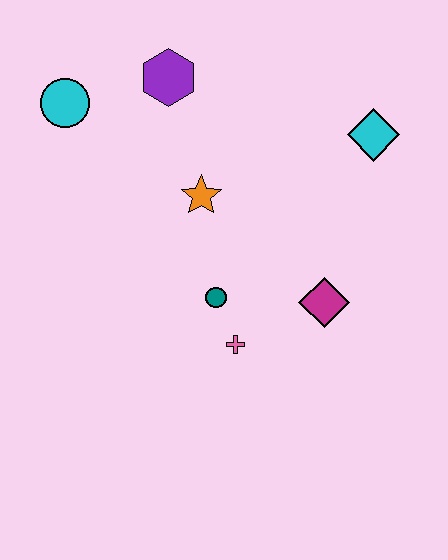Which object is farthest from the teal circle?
The cyan circle is farthest from the teal circle.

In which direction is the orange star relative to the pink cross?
The orange star is above the pink cross.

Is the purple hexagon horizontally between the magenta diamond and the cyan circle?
Yes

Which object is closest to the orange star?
The teal circle is closest to the orange star.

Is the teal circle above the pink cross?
Yes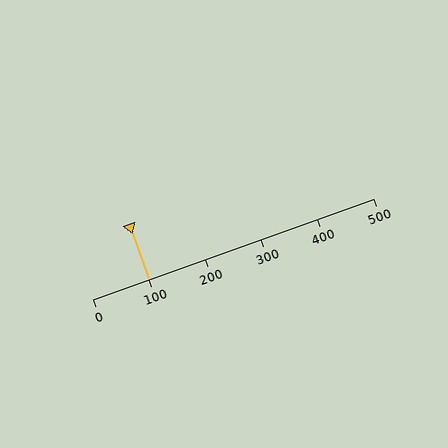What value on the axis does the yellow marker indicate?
The marker indicates approximately 100.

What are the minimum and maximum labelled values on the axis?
The axis runs from 0 to 500.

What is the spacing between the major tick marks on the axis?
The major ticks are spaced 100 apart.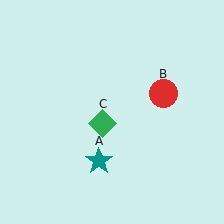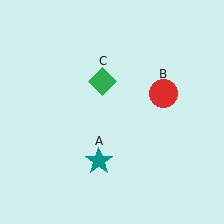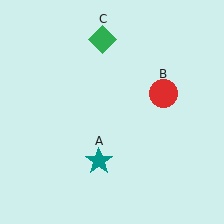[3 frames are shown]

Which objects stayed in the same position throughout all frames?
Teal star (object A) and red circle (object B) remained stationary.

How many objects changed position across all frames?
1 object changed position: green diamond (object C).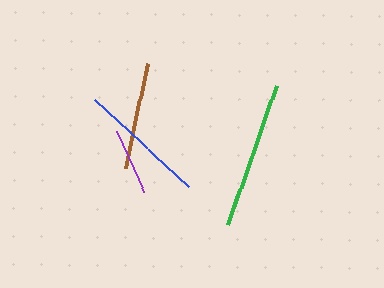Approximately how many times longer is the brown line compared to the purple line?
The brown line is approximately 1.6 times the length of the purple line.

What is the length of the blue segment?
The blue segment is approximately 128 pixels long.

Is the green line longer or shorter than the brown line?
The green line is longer than the brown line.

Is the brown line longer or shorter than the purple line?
The brown line is longer than the purple line.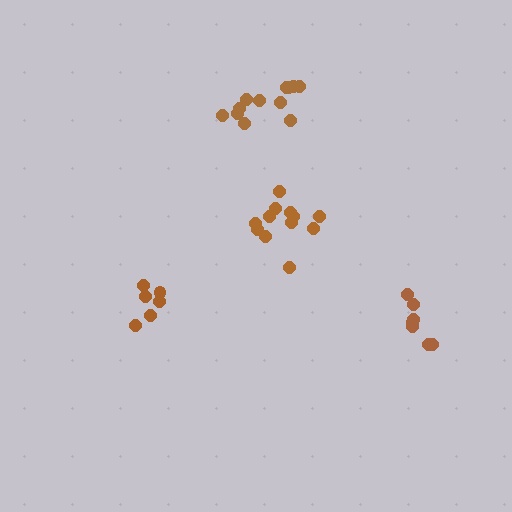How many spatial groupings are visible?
There are 4 spatial groupings.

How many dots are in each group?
Group 1: 12 dots, Group 2: 12 dots, Group 3: 7 dots, Group 4: 6 dots (37 total).